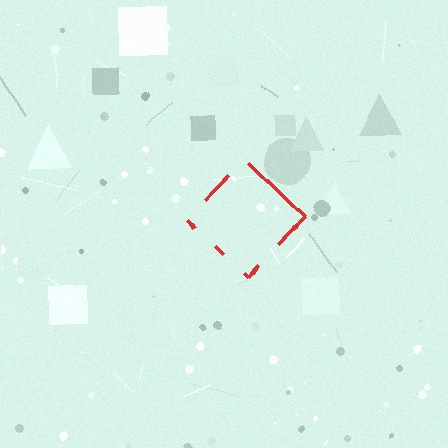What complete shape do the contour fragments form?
The contour fragments form a diamond.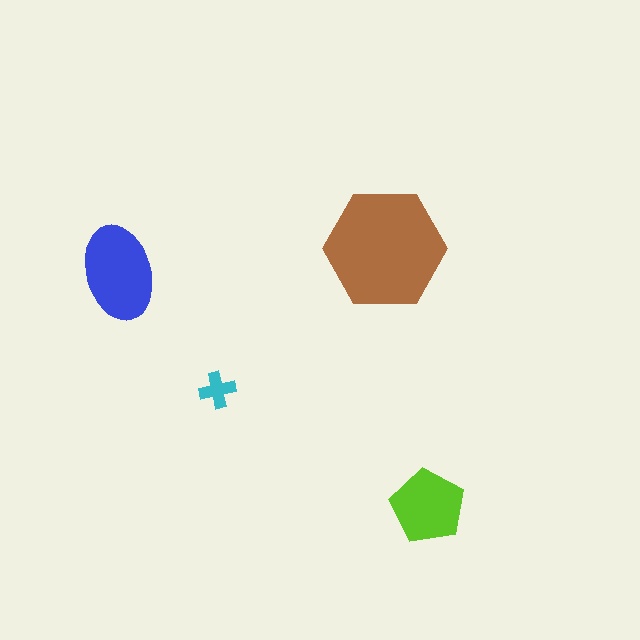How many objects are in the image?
There are 4 objects in the image.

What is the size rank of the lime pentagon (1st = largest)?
3rd.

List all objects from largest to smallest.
The brown hexagon, the blue ellipse, the lime pentagon, the cyan cross.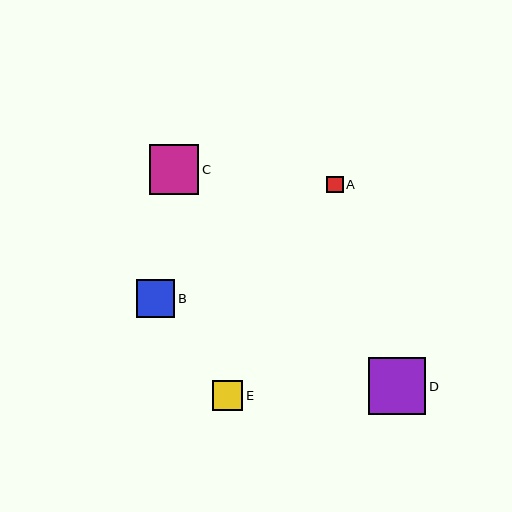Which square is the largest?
Square D is the largest with a size of approximately 57 pixels.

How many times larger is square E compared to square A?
Square E is approximately 1.8 times the size of square A.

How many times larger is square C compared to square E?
Square C is approximately 1.7 times the size of square E.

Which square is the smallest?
Square A is the smallest with a size of approximately 17 pixels.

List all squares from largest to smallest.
From largest to smallest: D, C, B, E, A.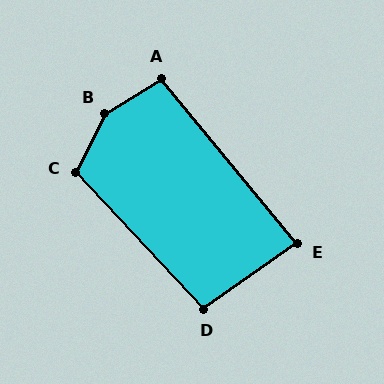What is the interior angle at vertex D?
Approximately 98 degrees (obtuse).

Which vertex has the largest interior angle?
B, at approximately 147 degrees.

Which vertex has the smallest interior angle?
E, at approximately 85 degrees.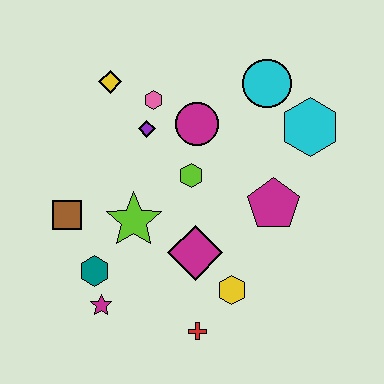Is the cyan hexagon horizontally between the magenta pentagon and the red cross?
No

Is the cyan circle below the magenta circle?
No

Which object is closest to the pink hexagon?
The purple diamond is closest to the pink hexagon.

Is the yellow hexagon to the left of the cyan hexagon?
Yes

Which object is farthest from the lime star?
The cyan hexagon is farthest from the lime star.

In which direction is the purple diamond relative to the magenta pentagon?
The purple diamond is to the left of the magenta pentagon.